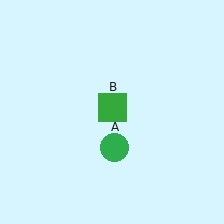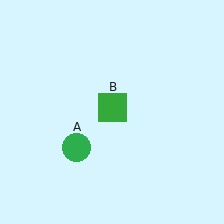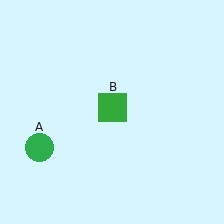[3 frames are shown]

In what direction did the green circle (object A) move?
The green circle (object A) moved left.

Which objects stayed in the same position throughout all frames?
Green square (object B) remained stationary.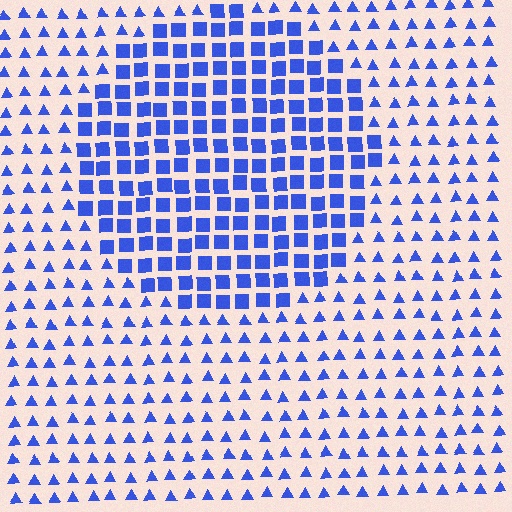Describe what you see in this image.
The image is filled with small blue elements arranged in a uniform grid. A circle-shaped region contains squares, while the surrounding area contains triangles. The boundary is defined purely by the change in element shape.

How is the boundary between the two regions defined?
The boundary is defined by a change in element shape: squares inside vs. triangles outside. All elements share the same color and spacing.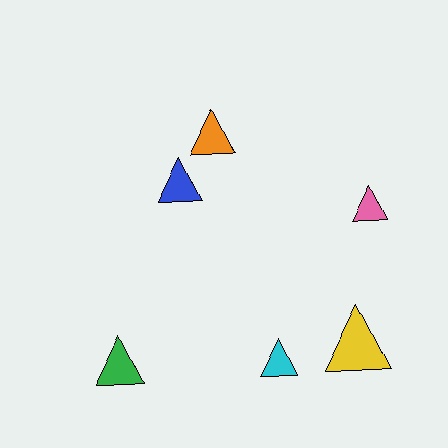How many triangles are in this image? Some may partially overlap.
There are 6 triangles.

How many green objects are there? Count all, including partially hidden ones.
There is 1 green object.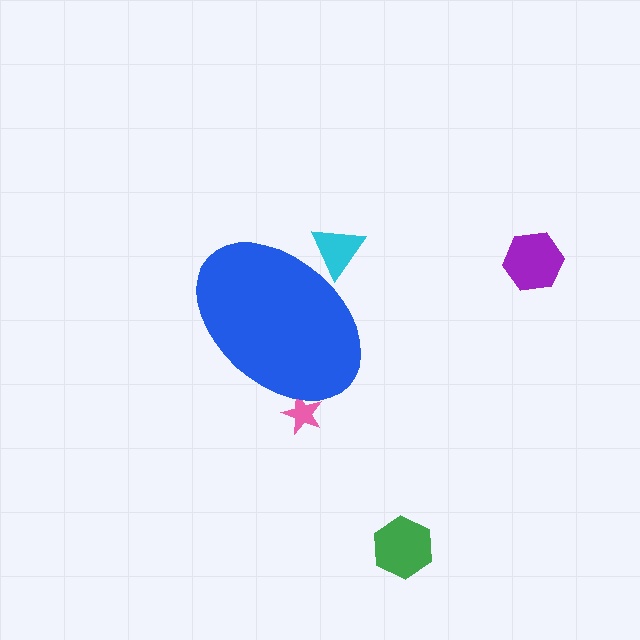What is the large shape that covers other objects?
A blue ellipse.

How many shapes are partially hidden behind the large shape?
2 shapes are partially hidden.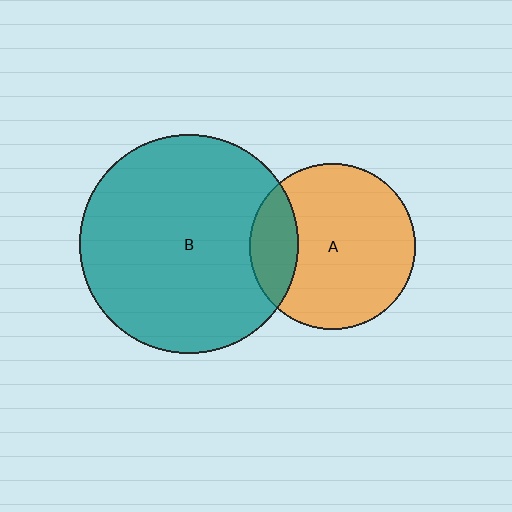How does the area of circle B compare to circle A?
Approximately 1.7 times.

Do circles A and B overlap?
Yes.